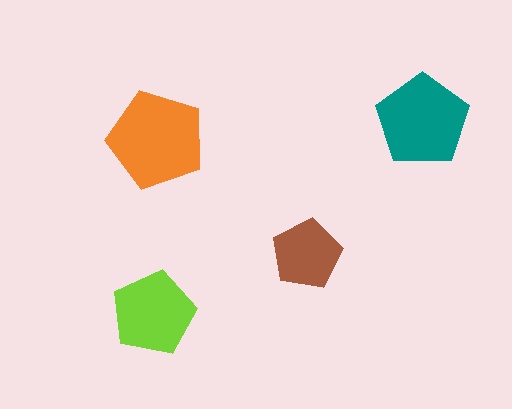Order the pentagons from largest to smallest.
the orange one, the teal one, the lime one, the brown one.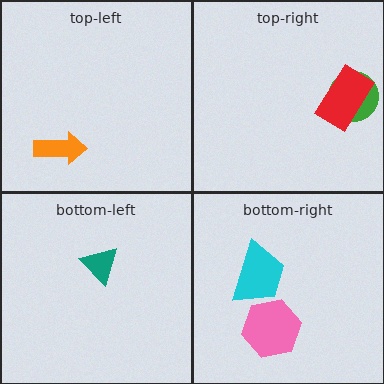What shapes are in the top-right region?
The green circle, the red rectangle.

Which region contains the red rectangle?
The top-right region.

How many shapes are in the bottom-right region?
2.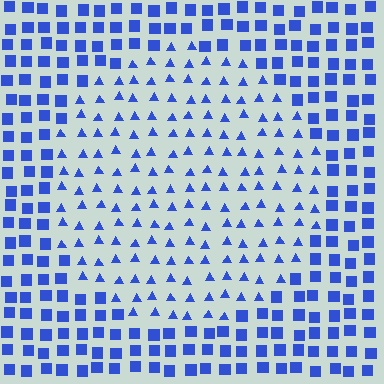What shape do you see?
I see a circle.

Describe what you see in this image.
The image is filled with small blue elements arranged in a uniform grid. A circle-shaped region contains triangles, while the surrounding area contains squares. The boundary is defined purely by the change in element shape.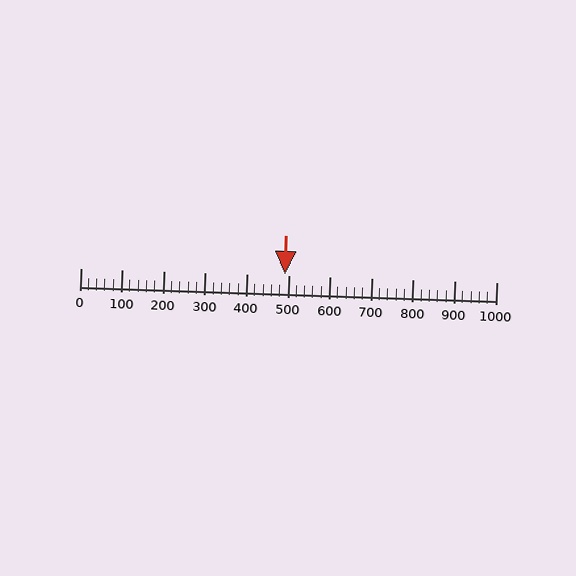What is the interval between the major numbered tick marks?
The major tick marks are spaced 100 units apart.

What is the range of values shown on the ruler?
The ruler shows values from 0 to 1000.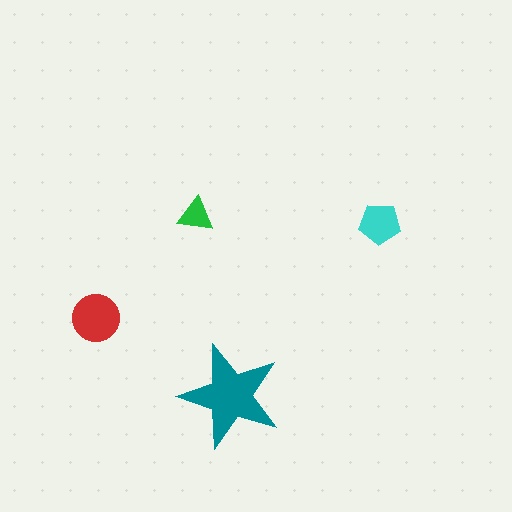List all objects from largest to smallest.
The teal star, the red circle, the cyan pentagon, the green triangle.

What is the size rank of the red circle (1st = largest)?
2nd.